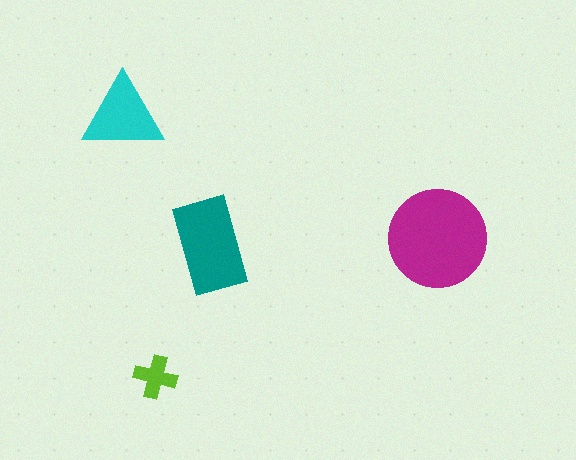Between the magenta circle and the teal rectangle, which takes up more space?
The magenta circle.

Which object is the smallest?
The lime cross.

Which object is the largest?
The magenta circle.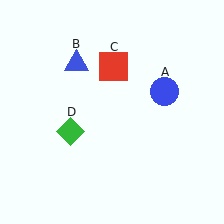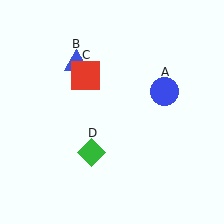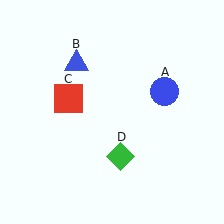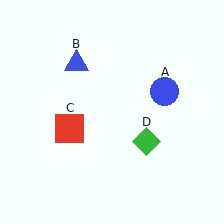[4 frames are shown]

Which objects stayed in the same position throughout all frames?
Blue circle (object A) and blue triangle (object B) remained stationary.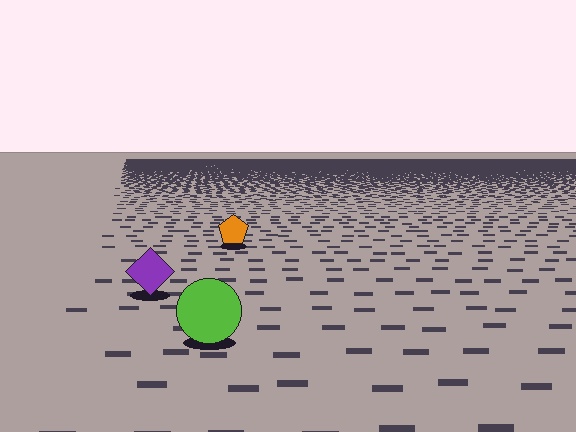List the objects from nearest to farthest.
From nearest to farthest: the lime circle, the purple diamond, the orange pentagon.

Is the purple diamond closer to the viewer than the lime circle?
No. The lime circle is closer — you can tell from the texture gradient: the ground texture is coarser near it.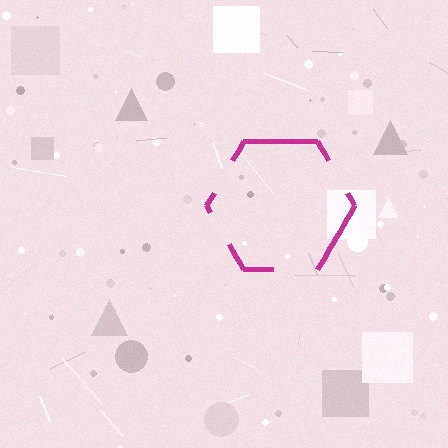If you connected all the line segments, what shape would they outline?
They would outline a hexagon.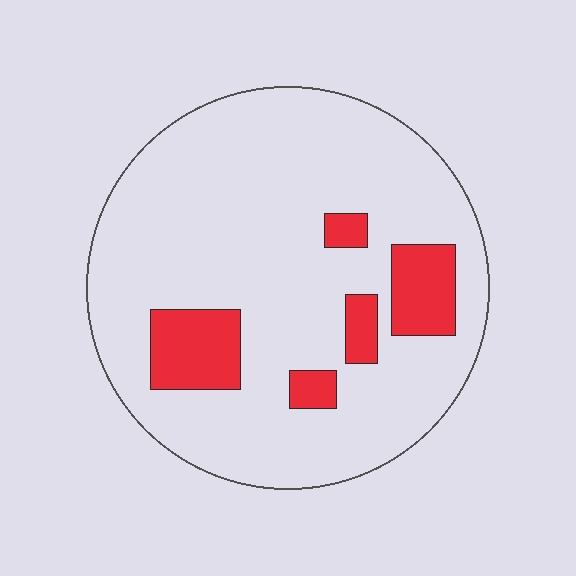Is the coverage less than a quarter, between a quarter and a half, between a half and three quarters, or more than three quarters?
Less than a quarter.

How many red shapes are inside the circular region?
5.